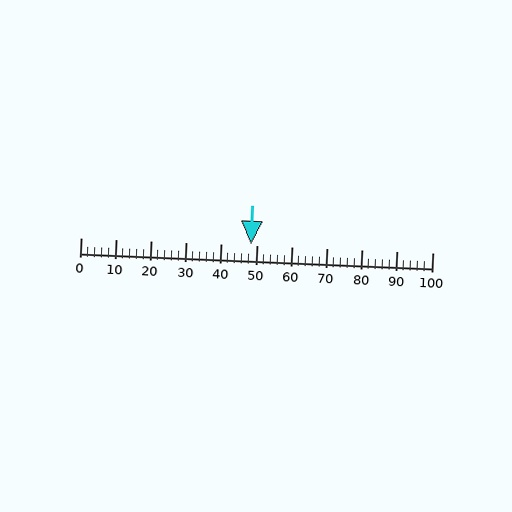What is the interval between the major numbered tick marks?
The major tick marks are spaced 10 units apart.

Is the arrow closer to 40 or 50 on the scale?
The arrow is closer to 50.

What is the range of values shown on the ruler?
The ruler shows values from 0 to 100.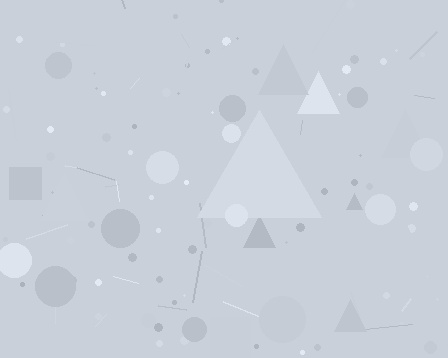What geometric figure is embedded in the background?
A triangle is embedded in the background.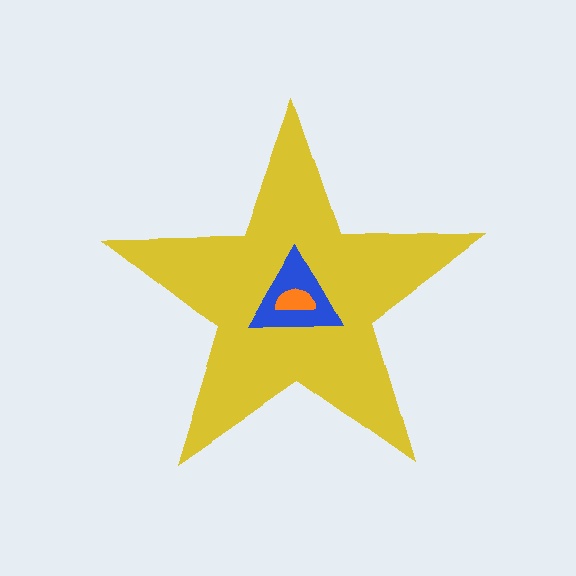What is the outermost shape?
The yellow star.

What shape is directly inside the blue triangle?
The orange semicircle.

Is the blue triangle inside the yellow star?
Yes.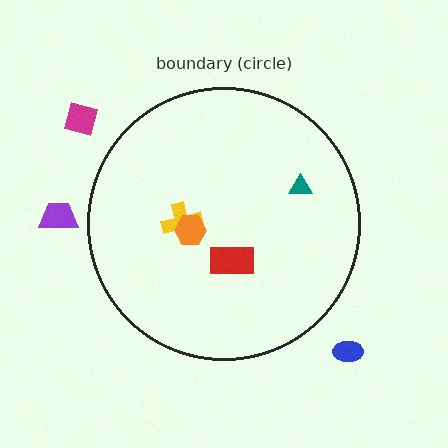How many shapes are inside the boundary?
4 inside, 3 outside.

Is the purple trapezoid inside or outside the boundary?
Outside.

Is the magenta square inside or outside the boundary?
Outside.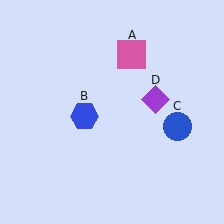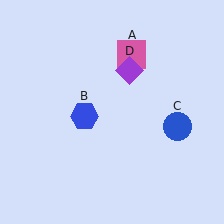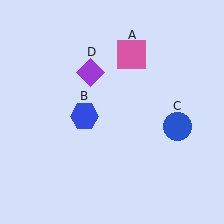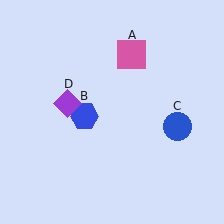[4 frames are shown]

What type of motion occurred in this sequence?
The purple diamond (object D) rotated counterclockwise around the center of the scene.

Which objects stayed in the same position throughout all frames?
Pink square (object A) and blue hexagon (object B) and blue circle (object C) remained stationary.